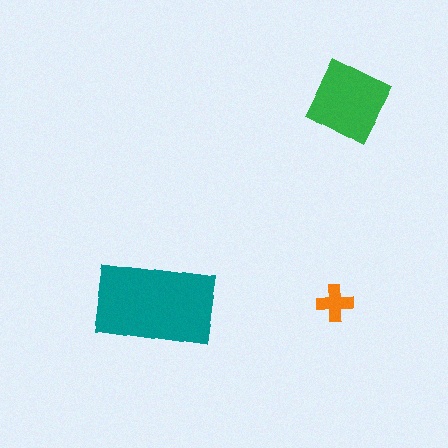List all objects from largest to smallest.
The teal rectangle, the green diamond, the orange cross.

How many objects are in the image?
There are 3 objects in the image.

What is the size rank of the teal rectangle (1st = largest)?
1st.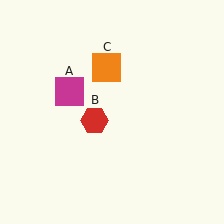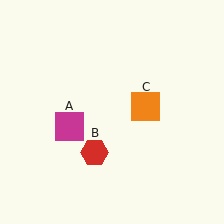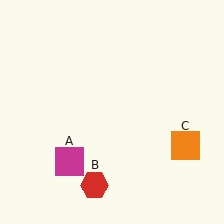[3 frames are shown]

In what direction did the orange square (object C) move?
The orange square (object C) moved down and to the right.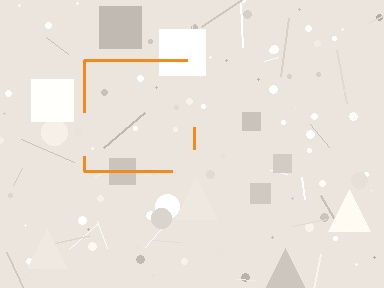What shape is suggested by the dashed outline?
The dashed outline suggests a square.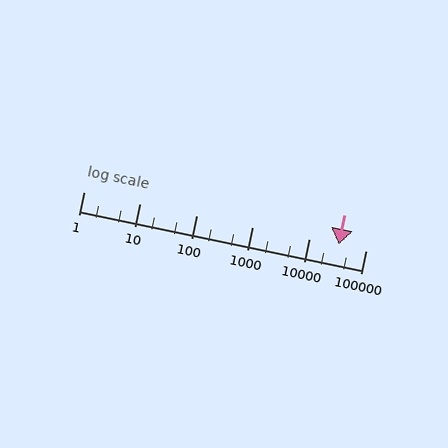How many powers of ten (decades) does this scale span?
The scale spans 5 decades, from 1 to 100000.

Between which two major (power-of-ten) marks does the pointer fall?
The pointer is between 10000 and 100000.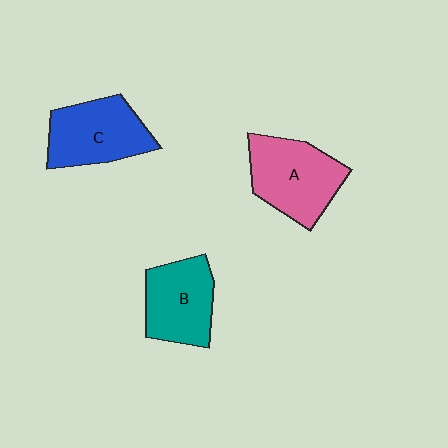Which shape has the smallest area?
Shape B (teal).